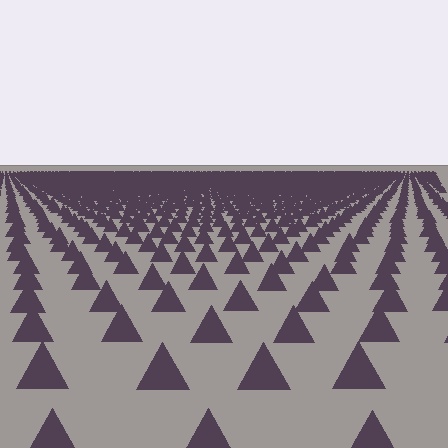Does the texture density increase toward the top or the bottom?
Density increases toward the top.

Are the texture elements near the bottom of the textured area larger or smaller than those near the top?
Larger. Near the bottom, elements are closer to the viewer and appear at a bigger on-screen size.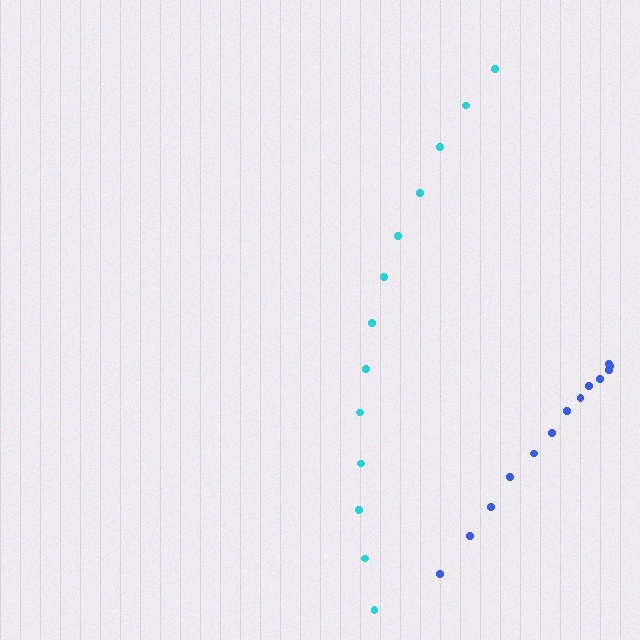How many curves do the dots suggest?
There are 2 distinct paths.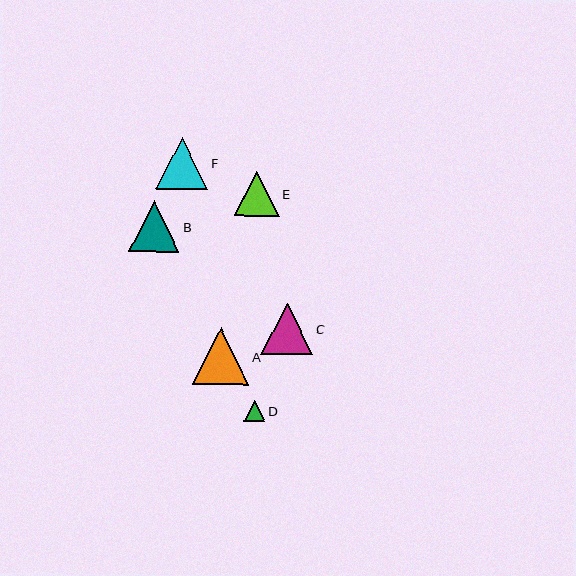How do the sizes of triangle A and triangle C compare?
Triangle A and triangle C are approximately the same size.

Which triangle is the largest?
Triangle A is the largest with a size of approximately 56 pixels.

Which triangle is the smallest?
Triangle D is the smallest with a size of approximately 21 pixels.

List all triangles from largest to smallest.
From largest to smallest: A, F, C, B, E, D.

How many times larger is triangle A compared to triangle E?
Triangle A is approximately 1.3 times the size of triangle E.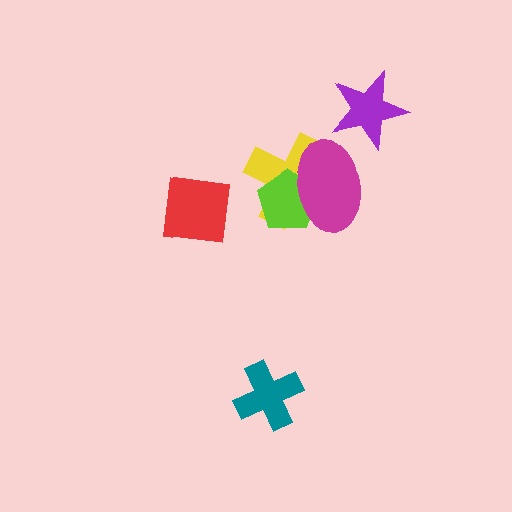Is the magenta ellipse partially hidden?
No, no other shape covers it.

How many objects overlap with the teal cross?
0 objects overlap with the teal cross.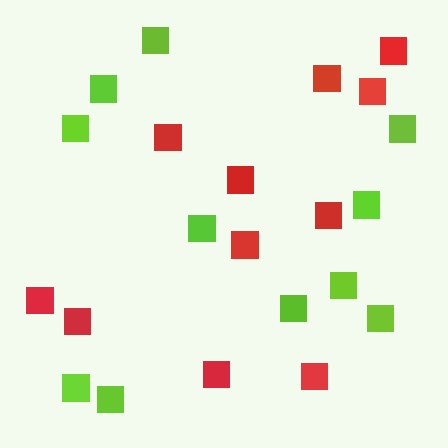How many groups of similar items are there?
There are 2 groups: one group of red squares (11) and one group of lime squares (11).